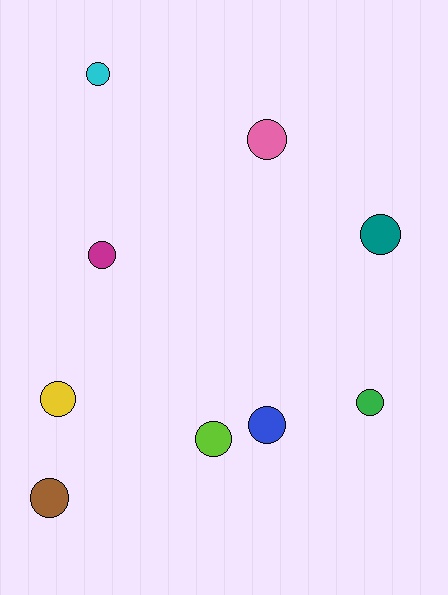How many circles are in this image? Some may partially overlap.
There are 9 circles.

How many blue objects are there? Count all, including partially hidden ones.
There is 1 blue object.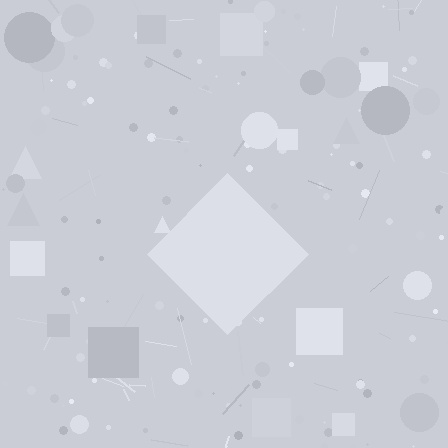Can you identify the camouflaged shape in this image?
The camouflaged shape is a diamond.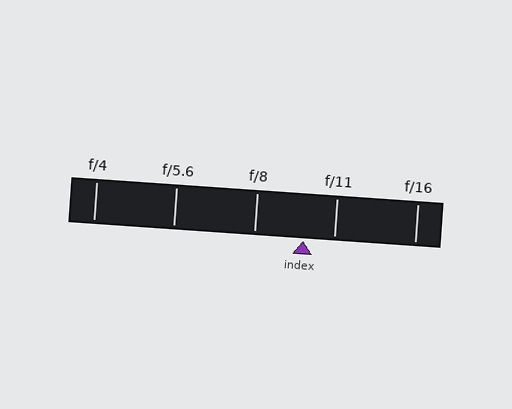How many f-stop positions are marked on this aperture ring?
There are 5 f-stop positions marked.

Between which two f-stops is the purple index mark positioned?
The index mark is between f/8 and f/11.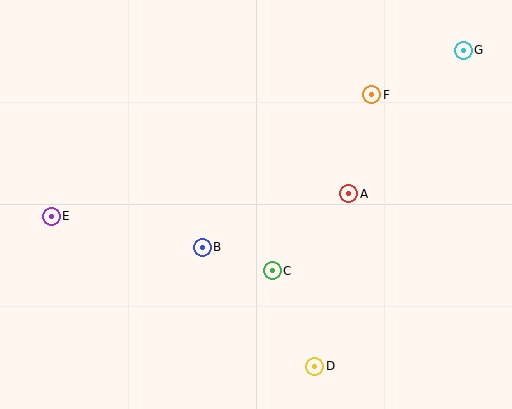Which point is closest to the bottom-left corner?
Point E is closest to the bottom-left corner.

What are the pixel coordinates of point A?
Point A is at (349, 194).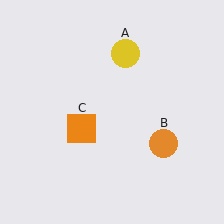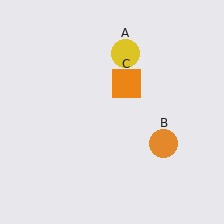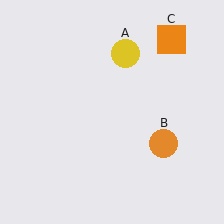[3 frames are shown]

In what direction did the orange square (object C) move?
The orange square (object C) moved up and to the right.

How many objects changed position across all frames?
1 object changed position: orange square (object C).